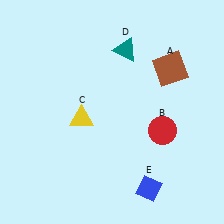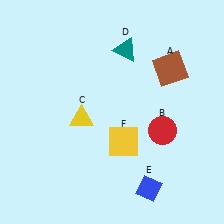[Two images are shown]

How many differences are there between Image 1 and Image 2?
There is 1 difference between the two images.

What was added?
A yellow square (F) was added in Image 2.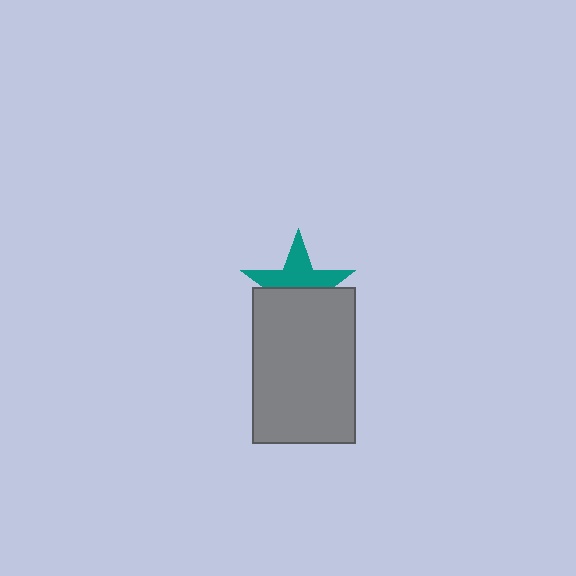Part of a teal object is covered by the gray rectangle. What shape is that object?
It is a star.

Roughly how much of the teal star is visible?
About half of it is visible (roughly 52%).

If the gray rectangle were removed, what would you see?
You would see the complete teal star.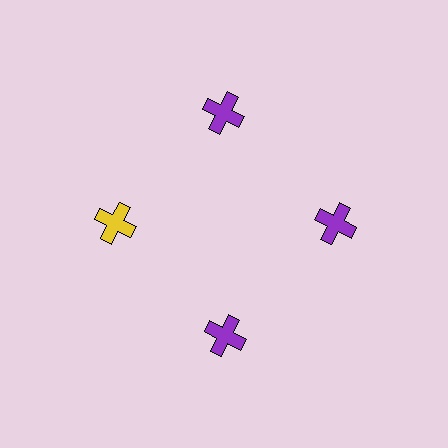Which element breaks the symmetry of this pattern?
The yellow cross at roughly the 9 o'clock position breaks the symmetry. All other shapes are purple crosses.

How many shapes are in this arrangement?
There are 4 shapes arranged in a ring pattern.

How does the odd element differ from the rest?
It has a different color: yellow instead of purple.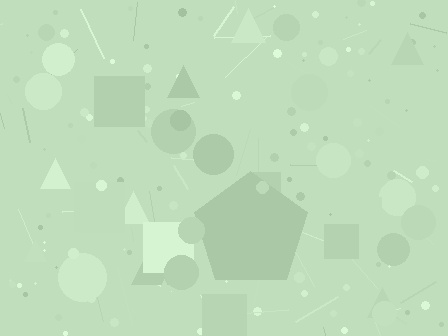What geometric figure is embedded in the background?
A pentagon is embedded in the background.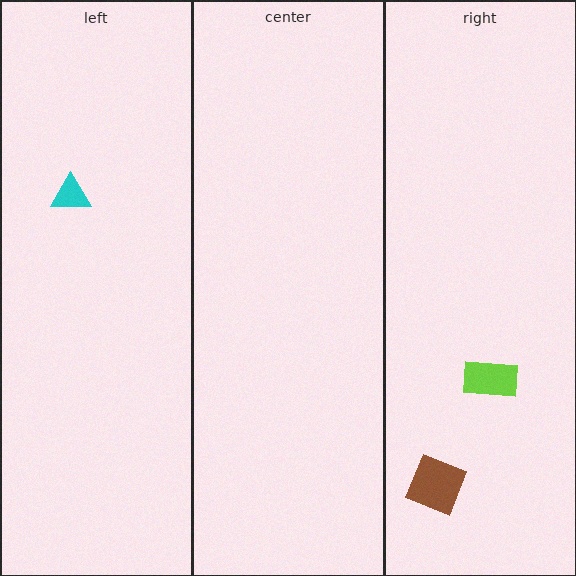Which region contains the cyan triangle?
The left region.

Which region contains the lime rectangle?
The right region.